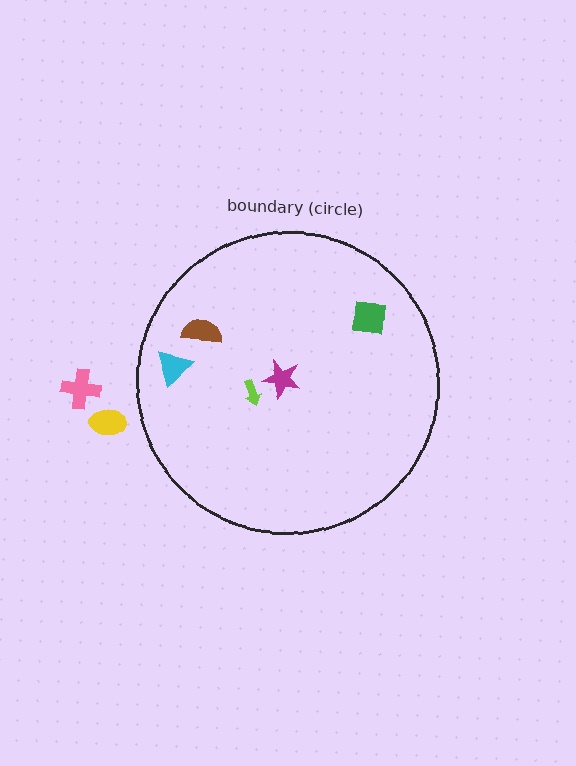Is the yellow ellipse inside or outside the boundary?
Outside.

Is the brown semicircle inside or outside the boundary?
Inside.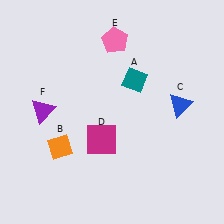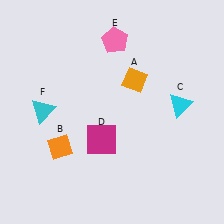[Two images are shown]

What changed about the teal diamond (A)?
In Image 1, A is teal. In Image 2, it changed to orange.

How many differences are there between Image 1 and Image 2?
There are 3 differences between the two images.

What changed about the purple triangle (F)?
In Image 1, F is purple. In Image 2, it changed to cyan.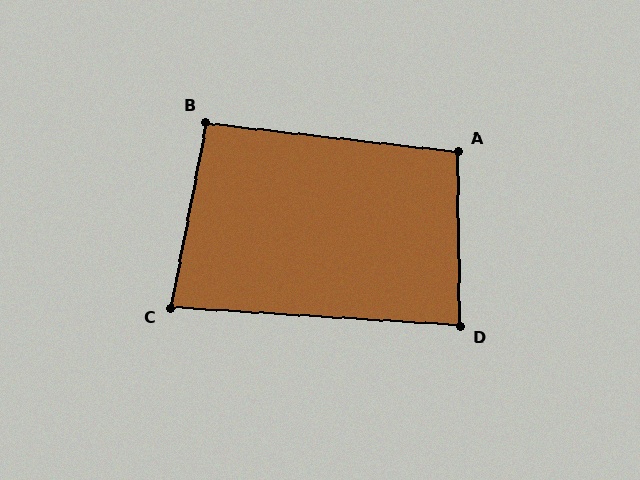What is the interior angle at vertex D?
Approximately 86 degrees (approximately right).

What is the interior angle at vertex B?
Approximately 94 degrees (approximately right).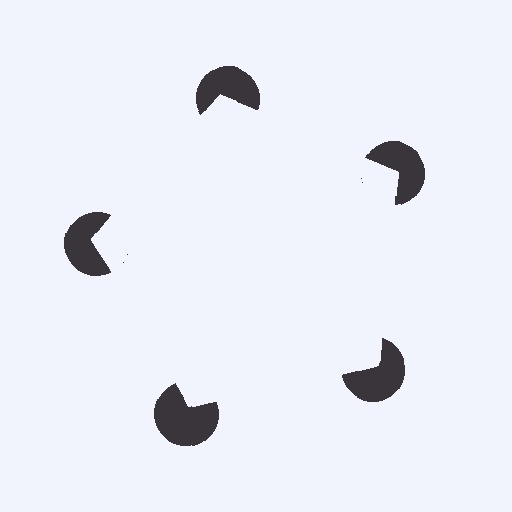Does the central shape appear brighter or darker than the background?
It typically appears slightly brighter than the background, even though no actual brightness change is drawn.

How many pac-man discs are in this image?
There are 5 — one at each vertex of the illusory pentagon.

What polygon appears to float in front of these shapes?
An illusory pentagon — its edges are inferred from the aligned wedge cuts in the pac-man discs, not physically drawn.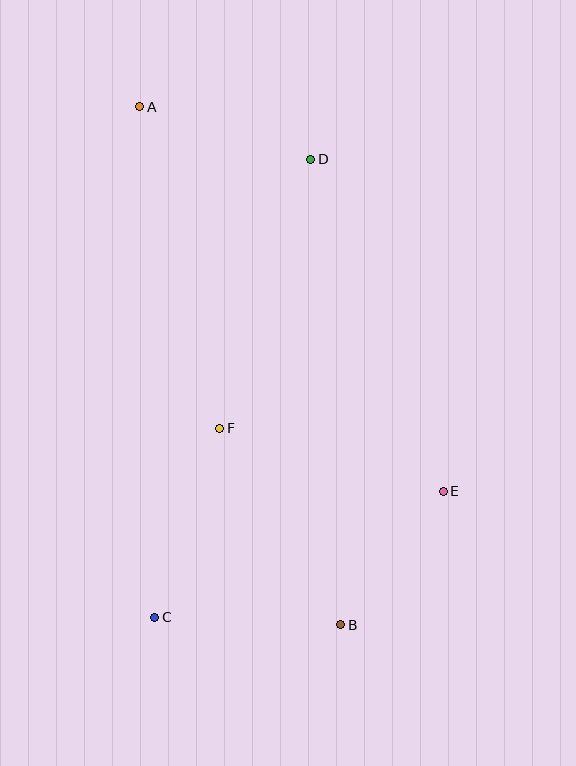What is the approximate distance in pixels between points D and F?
The distance between D and F is approximately 284 pixels.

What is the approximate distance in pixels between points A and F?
The distance between A and F is approximately 331 pixels.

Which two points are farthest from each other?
Points A and B are farthest from each other.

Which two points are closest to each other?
Points B and E are closest to each other.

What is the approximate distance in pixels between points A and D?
The distance between A and D is approximately 179 pixels.